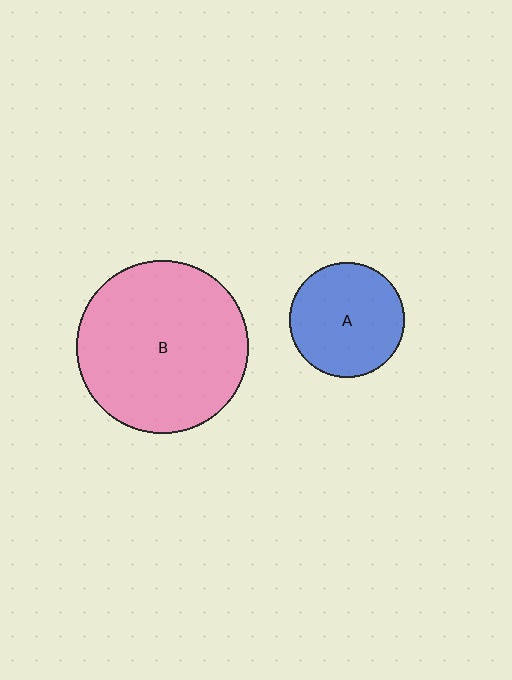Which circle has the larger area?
Circle B (pink).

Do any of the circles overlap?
No, none of the circles overlap.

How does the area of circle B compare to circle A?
Approximately 2.2 times.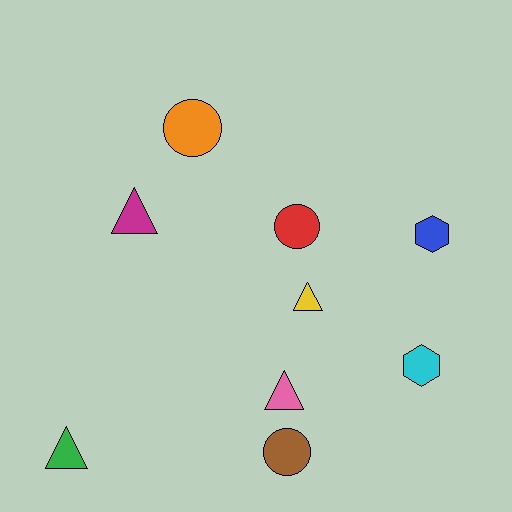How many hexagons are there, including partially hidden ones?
There are 2 hexagons.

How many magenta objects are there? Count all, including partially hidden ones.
There is 1 magenta object.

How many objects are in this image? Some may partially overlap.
There are 9 objects.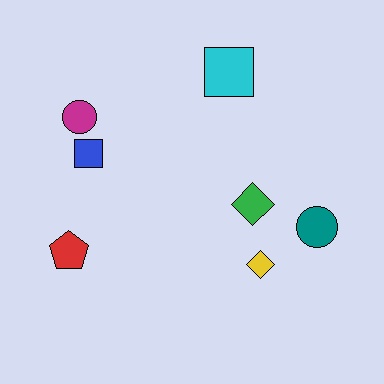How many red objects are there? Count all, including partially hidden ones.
There is 1 red object.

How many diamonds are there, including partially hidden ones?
There are 2 diamonds.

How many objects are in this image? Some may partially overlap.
There are 7 objects.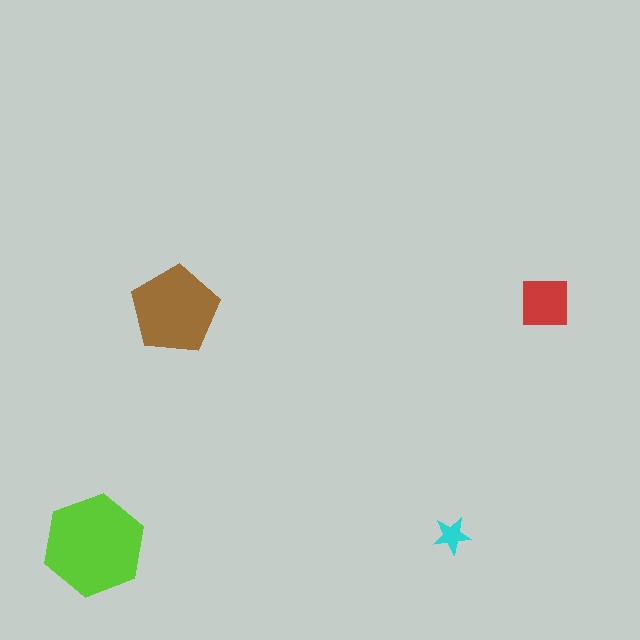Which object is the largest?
The lime hexagon.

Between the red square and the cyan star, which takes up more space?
The red square.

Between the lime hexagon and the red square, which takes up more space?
The lime hexagon.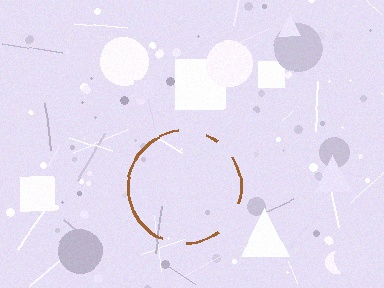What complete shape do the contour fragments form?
The contour fragments form a circle.